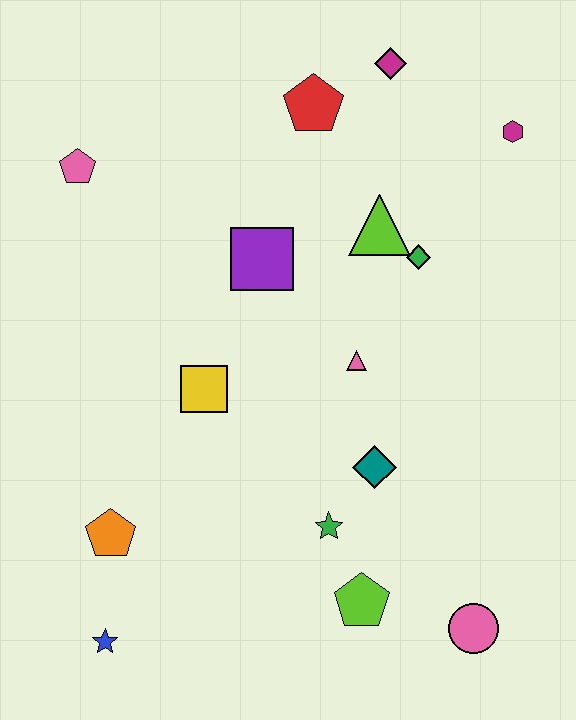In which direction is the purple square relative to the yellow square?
The purple square is above the yellow square.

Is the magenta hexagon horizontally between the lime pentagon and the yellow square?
No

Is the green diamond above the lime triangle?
No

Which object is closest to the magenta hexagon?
The magenta diamond is closest to the magenta hexagon.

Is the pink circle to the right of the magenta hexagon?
No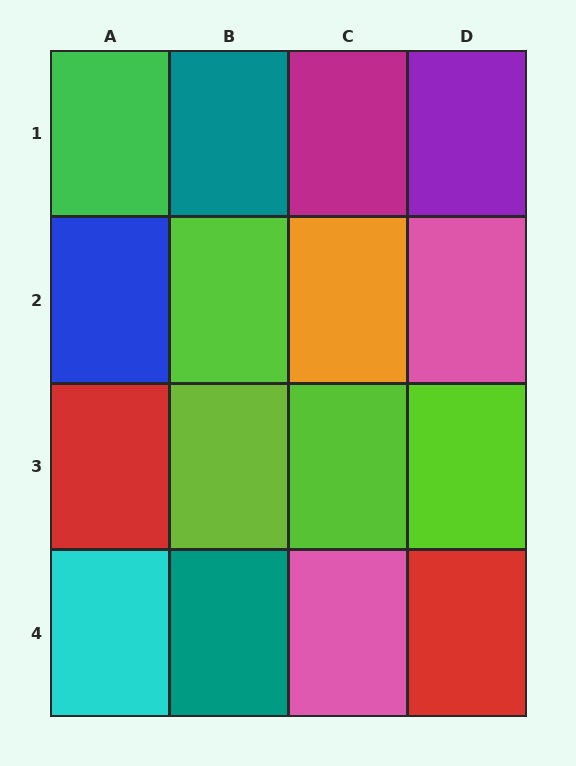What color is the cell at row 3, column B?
Lime.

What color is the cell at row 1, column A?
Green.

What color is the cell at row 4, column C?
Pink.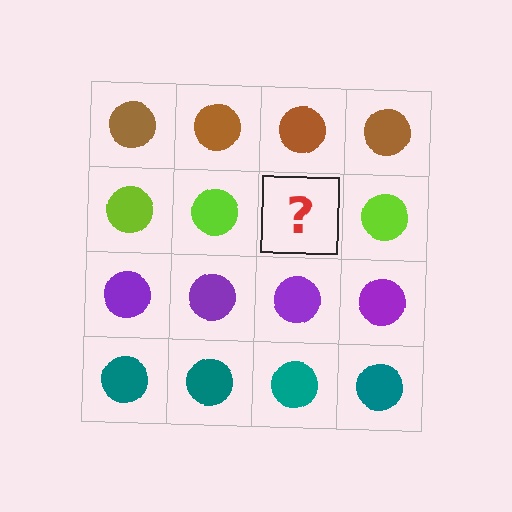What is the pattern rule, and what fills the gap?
The rule is that each row has a consistent color. The gap should be filled with a lime circle.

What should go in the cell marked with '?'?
The missing cell should contain a lime circle.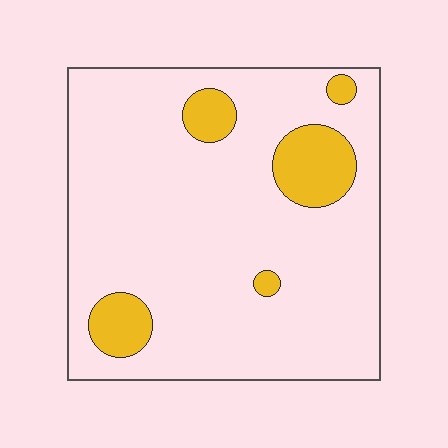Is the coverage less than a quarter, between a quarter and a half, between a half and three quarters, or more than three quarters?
Less than a quarter.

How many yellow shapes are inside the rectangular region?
5.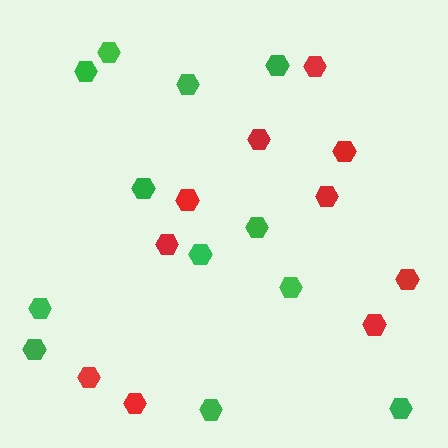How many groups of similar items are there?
There are 2 groups: one group of red hexagons (10) and one group of green hexagons (12).